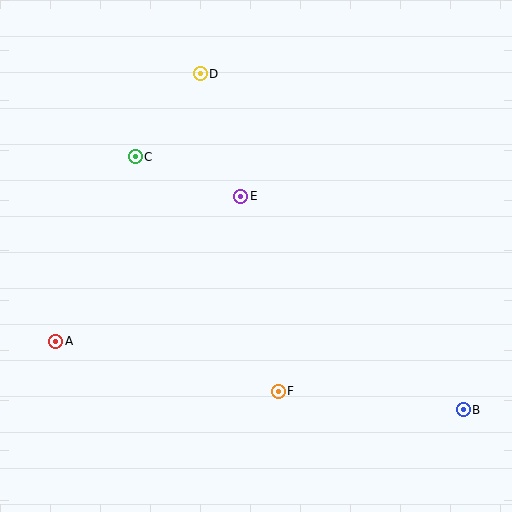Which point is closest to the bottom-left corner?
Point A is closest to the bottom-left corner.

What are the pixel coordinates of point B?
Point B is at (463, 410).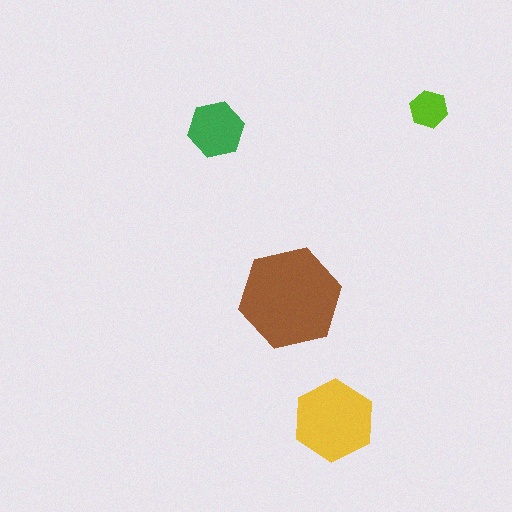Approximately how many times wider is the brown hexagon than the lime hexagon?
About 2.5 times wider.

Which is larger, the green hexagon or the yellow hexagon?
The yellow one.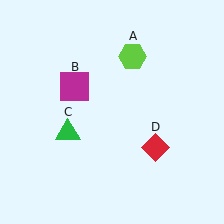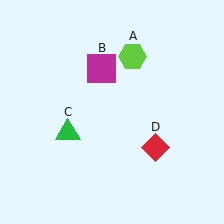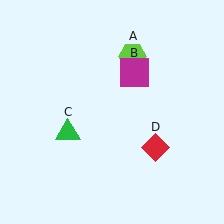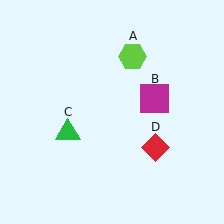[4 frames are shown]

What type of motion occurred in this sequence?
The magenta square (object B) rotated clockwise around the center of the scene.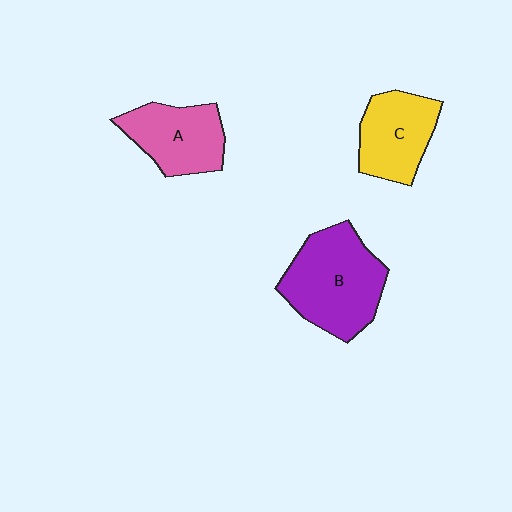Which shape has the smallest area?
Shape C (yellow).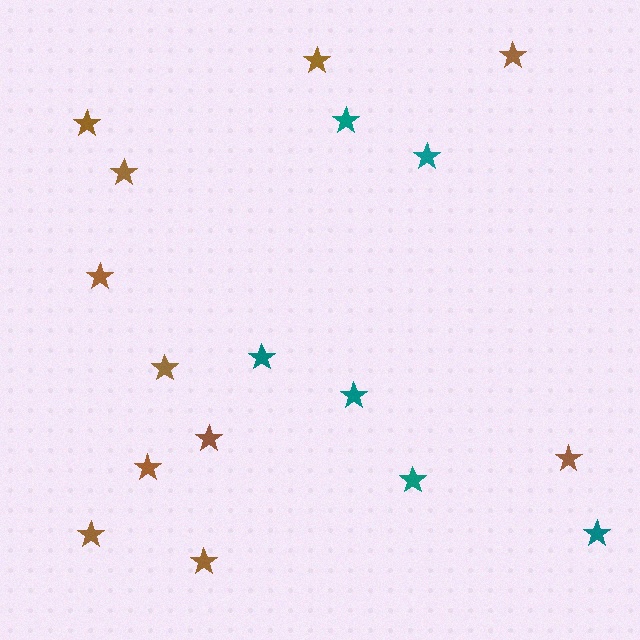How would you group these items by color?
There are 2 groups: one group of teal stars (6) and one group of brown stars (11).